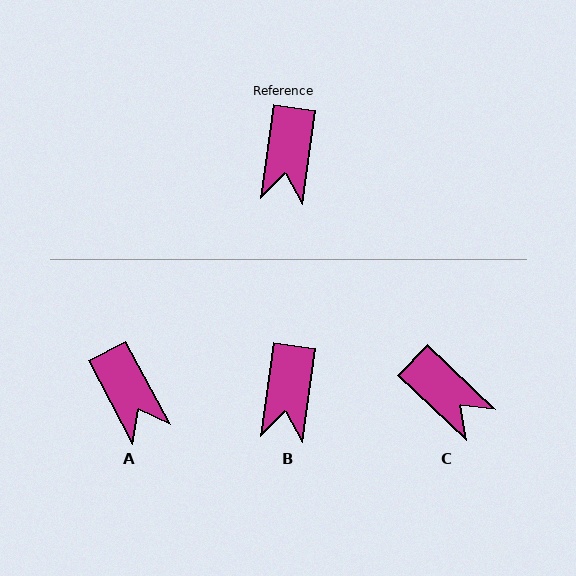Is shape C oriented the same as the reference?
No, it is off by about 54 degrees.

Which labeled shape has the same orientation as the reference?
B.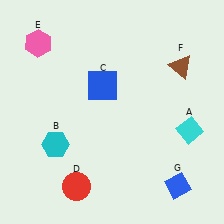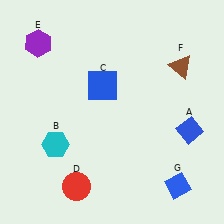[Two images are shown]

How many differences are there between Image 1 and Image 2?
There are 2 differences between the two images.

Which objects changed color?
A changed from cyan to blue. E changed from pink to purple.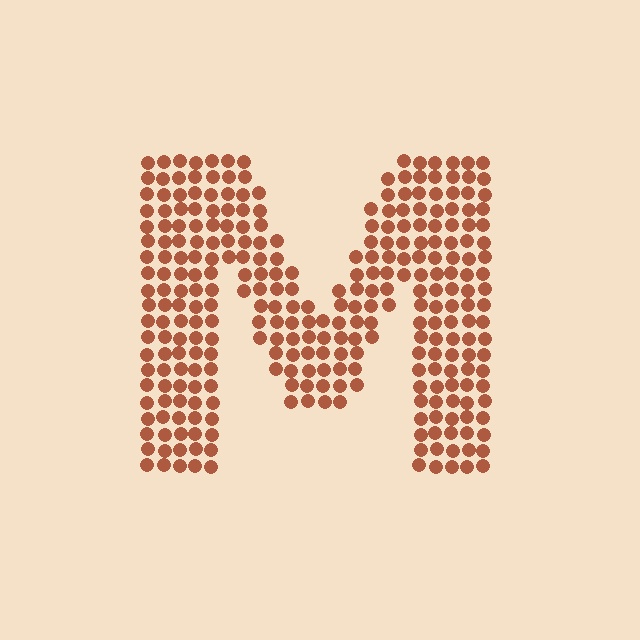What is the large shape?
The large shape is the letter M.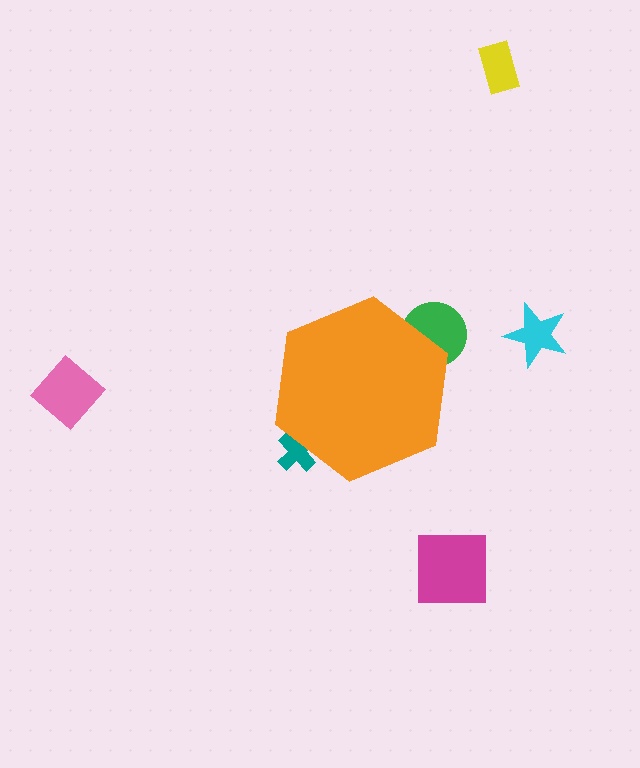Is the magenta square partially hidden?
No, the magenta square is fully visible.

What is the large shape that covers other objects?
An orange hexagon.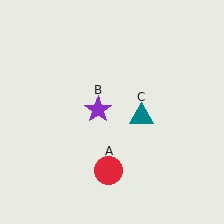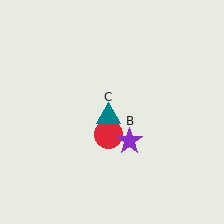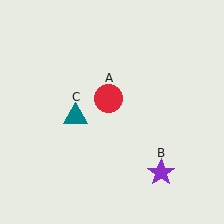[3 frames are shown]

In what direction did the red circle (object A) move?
The red circle (object A) moved up.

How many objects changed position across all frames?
3 objects changed position: red circle (object A), purple star (object B), teal triangle (object C).